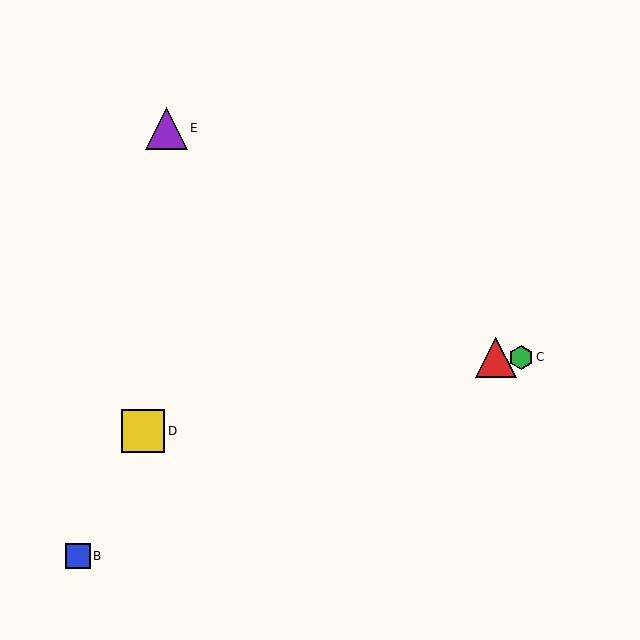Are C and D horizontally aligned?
No, C is at y≈357 and D is at y≈431.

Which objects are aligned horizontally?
Objects A, C are aligned horizontally.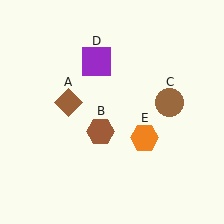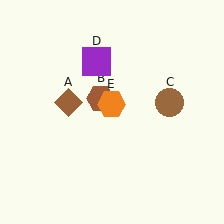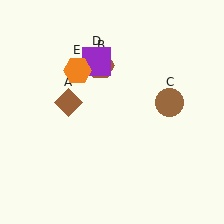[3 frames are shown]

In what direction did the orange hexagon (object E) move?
The orange hexagon (object E) moved up and to the left.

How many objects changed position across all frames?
2 objects changed position: brown hexagon (object B), orange hexagon (object E).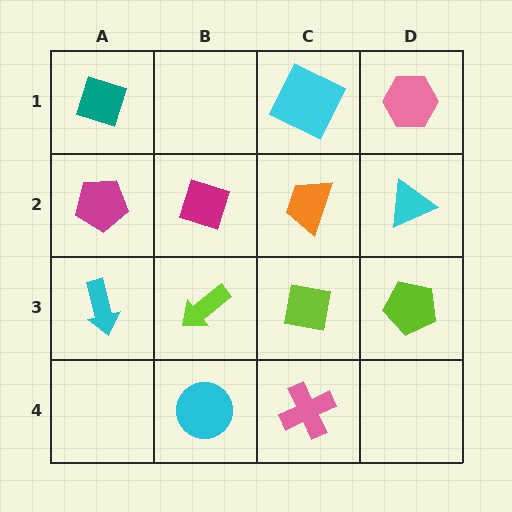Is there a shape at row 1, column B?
No, that cell is empty.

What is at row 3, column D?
A lime pentagon.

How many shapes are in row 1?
3 shapes.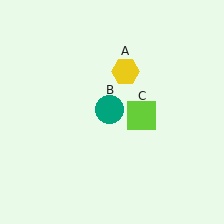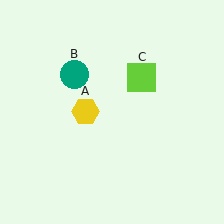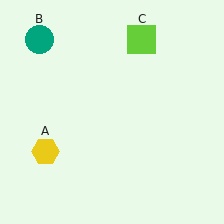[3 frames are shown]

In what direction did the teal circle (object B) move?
The teal circle (object B) moved up and to the left.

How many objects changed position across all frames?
3 objects changed position: yellow hexagon (object A), teal circle (object B), lime square (object C).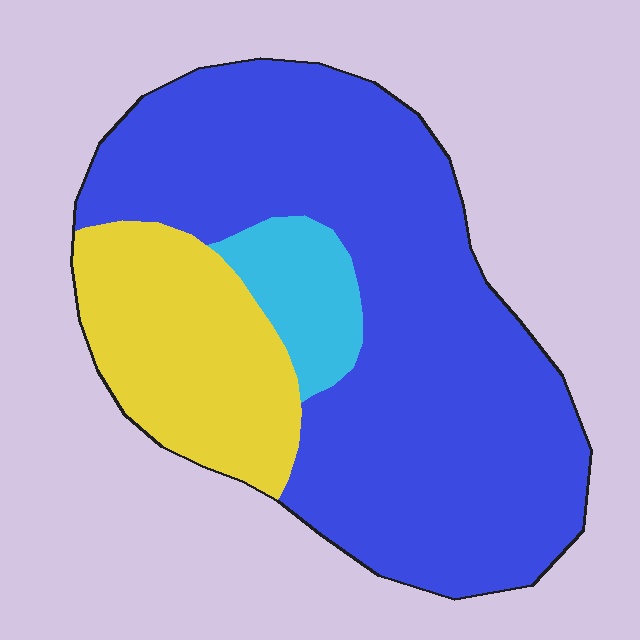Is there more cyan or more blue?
Blue.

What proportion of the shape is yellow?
Yellow takes up about one fifth (1/5) of the shape.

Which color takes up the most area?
Blue, at roughly 70%.